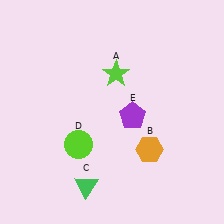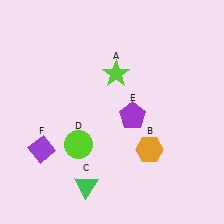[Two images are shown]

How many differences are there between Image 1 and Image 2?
There is 1 difference between the two images.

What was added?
A purple diamond (F) was added in Image 2.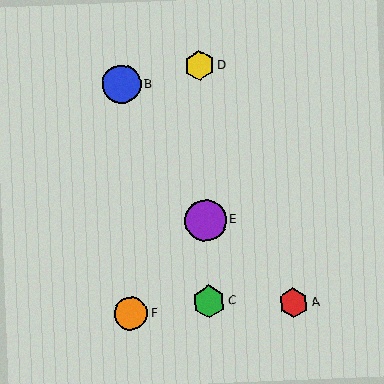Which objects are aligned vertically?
Objects C, D, E are aligned vertically.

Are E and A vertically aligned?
No, E is at x≈206 and A is at x≈293.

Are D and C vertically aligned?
Yes, both are at x≈199.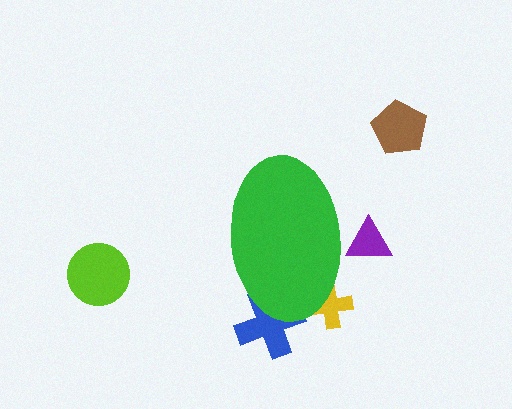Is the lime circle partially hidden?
No, the lime circle is fully visible.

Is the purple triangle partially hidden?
Yes, the purple triangle is partially hidden behind the green ellipse.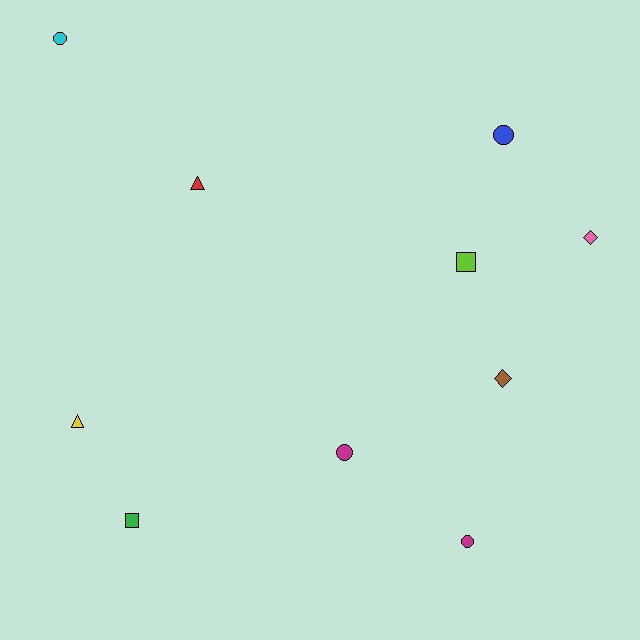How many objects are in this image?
There are 10 objects.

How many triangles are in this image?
There are 2 triangles.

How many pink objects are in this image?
There is 1 pink object.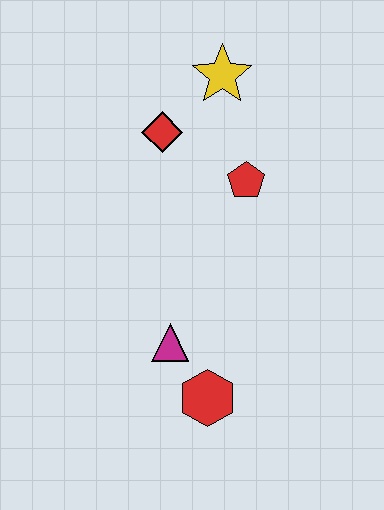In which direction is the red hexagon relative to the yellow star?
The red hexagon is below the yellow star.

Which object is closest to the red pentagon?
The red diamond is closest to the red pentagon.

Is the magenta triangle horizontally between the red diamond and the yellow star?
Yes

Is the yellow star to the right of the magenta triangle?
Yes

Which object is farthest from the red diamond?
The red hexagon is farthest from the red diamond.